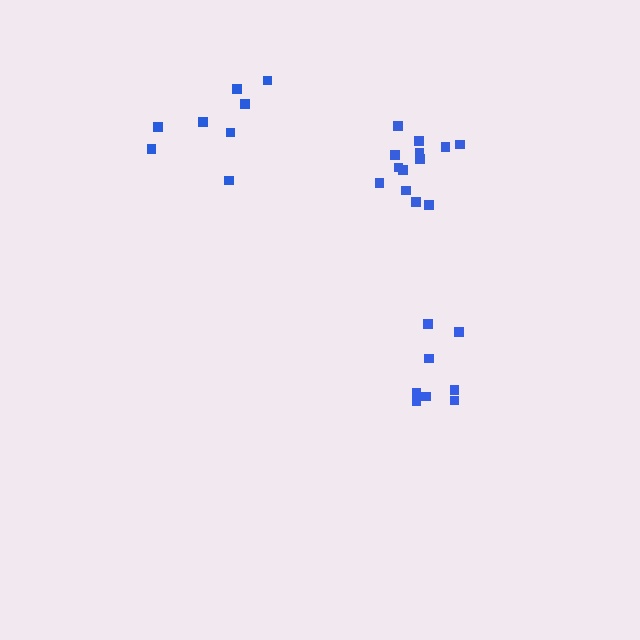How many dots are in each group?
Group 1: 8 dots, Group 2: 8 dots, Group 3: 13 dots (29 total).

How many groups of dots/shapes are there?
There are 3 groups.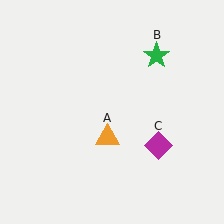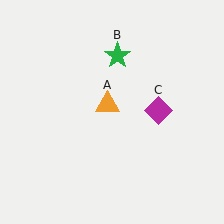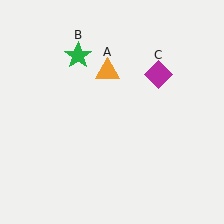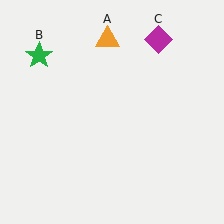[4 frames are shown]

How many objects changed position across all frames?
3 objects changed position: orange triangle (object A), green star (object B), magenta diamond (object C).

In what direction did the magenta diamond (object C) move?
The magenta diamond (object C) moved up.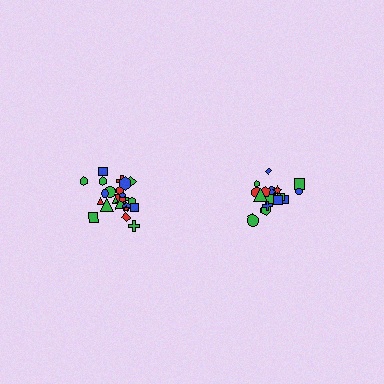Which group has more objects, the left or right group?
The left group.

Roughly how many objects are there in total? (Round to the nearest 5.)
Roughly 45 objects in total.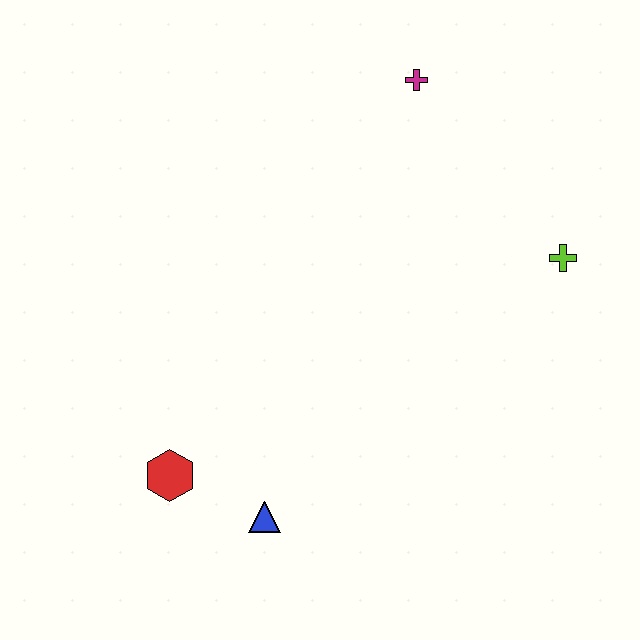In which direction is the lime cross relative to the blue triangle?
The lime cross is to the right of the blue triangle.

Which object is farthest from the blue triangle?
The magenta cross is farthest from the blue triangle.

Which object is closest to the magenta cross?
The lime cross is closest to the magenta cross.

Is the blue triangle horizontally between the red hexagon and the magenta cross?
Yes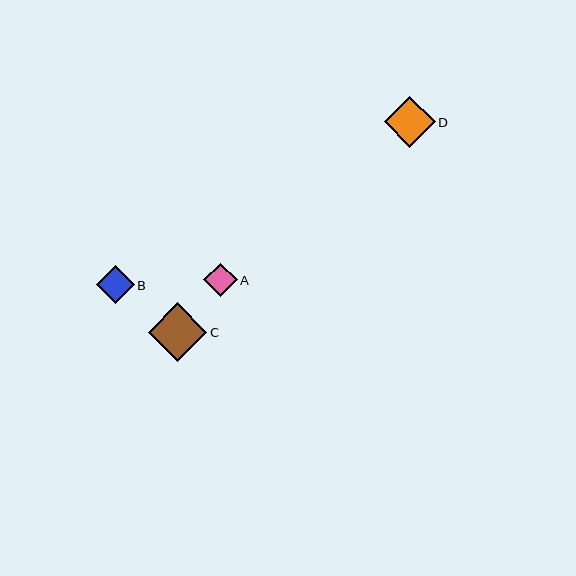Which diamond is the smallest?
Diamond A is the smallest with a size of approximately 34 pixels.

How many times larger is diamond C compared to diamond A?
Diamond C is approximately 1.7 times the size of diamond A.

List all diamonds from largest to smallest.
From largest to smallest: C, D, B, A.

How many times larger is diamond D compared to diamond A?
Diamond D is approximately 1.5 times the size of diamond A.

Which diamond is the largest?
Diamond C is the largest with a size of approximately 58 pixels.